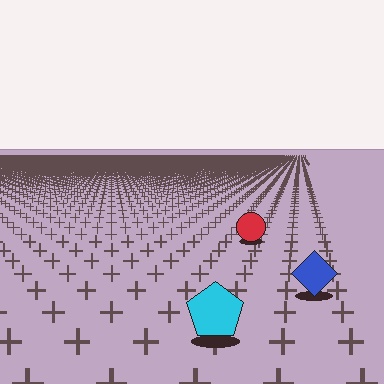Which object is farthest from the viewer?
The red circle is farthest from the viewer. It appears smaller and the ground texture around it is denser.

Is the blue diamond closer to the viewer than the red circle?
Yes. The blue diamond is closer — you can tell from the texture gradient: the ground texture is coarser near it.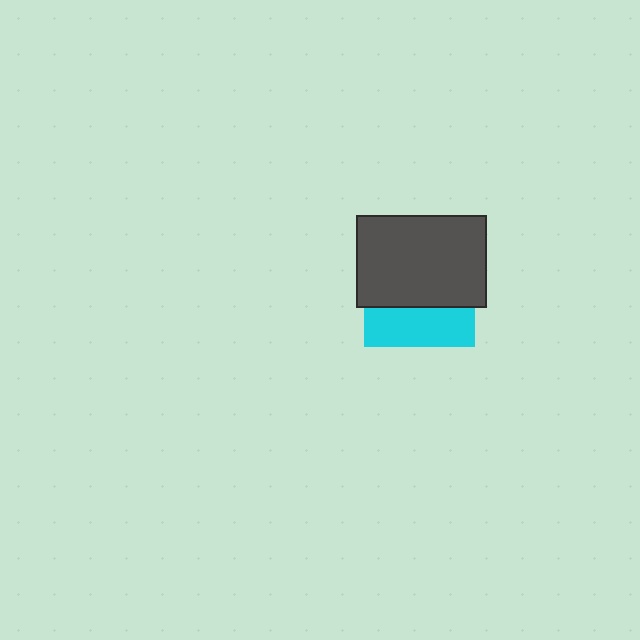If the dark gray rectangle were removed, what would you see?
You would see the complete cyan square.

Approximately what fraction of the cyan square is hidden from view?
Roughly 64% of the cyan square is hidden behind the dark gray rectangle.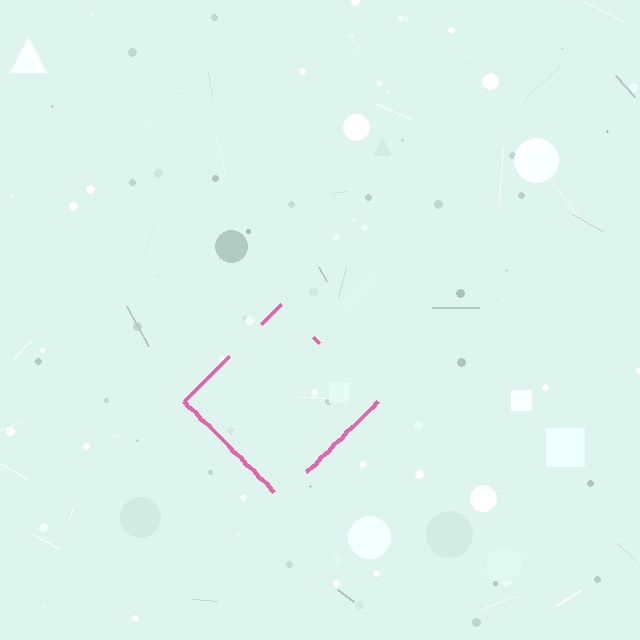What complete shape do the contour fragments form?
The contour fragments form a diamond.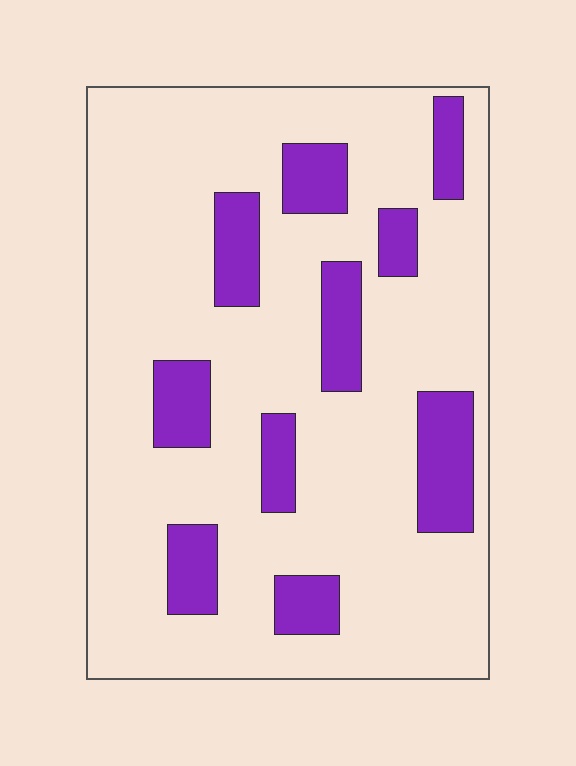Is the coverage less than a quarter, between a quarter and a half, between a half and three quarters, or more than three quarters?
Less than a quarter.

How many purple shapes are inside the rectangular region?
10.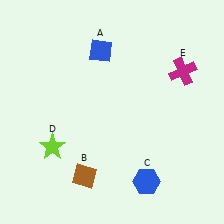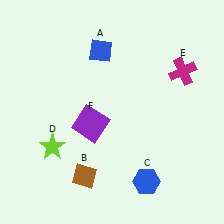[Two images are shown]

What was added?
A purple square (F) was added in Image 2.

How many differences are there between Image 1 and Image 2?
There is 1 difference between the two images.